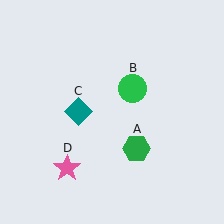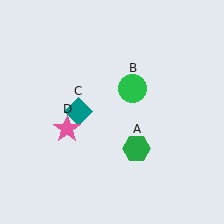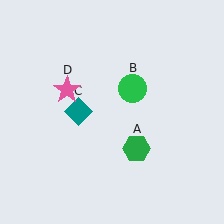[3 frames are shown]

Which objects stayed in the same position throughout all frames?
Green hexagon (object A) and green circle (object B) and teal diamond (object C) remained stationary.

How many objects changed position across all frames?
1 object changed position: pink star (object D).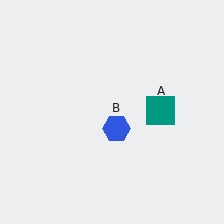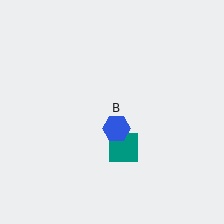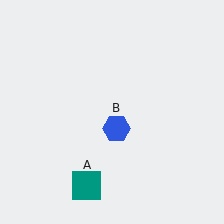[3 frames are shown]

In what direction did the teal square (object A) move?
The teal square (object A) moved down and to the left.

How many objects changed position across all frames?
1 object changed position: teal square (object A).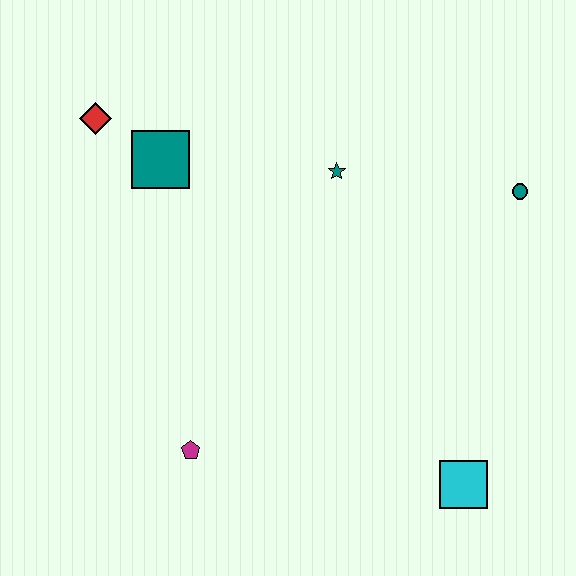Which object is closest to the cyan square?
The magenta pentagon is closest to the cyan square.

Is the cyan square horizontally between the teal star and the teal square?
No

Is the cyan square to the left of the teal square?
No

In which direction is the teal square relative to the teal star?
The teal square is to the left of the teal star.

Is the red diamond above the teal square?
Yes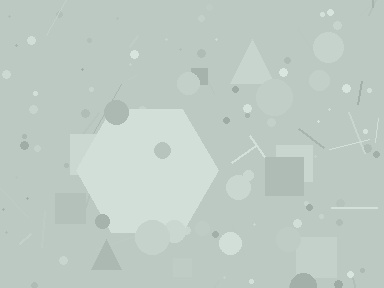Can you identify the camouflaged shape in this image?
The camouflaged shape is a hexagon.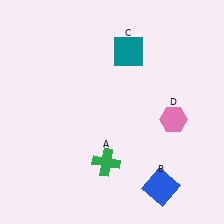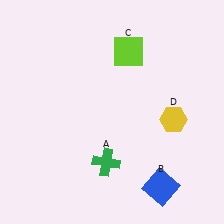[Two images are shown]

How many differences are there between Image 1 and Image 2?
There are 2 differences between the two images.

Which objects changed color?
C changed from teal to lime. D changed from pink to yellow.